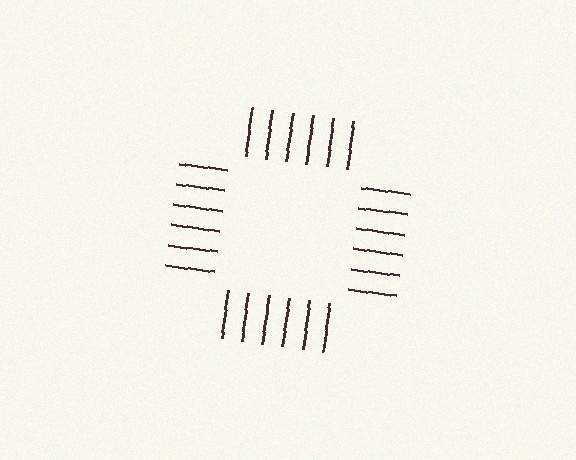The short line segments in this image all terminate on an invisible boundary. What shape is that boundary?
An illusory square — the line segments terminate on its edges but no continuous stroke is drawn.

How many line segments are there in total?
24 — 6 along each of the 4 edges.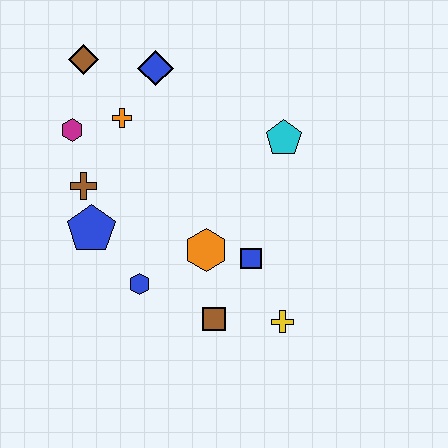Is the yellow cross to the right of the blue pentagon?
Yes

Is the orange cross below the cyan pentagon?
No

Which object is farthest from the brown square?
The brown diamond is farthest from the brown square.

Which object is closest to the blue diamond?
The orange cross is closest to the blue diamond.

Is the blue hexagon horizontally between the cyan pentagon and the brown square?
No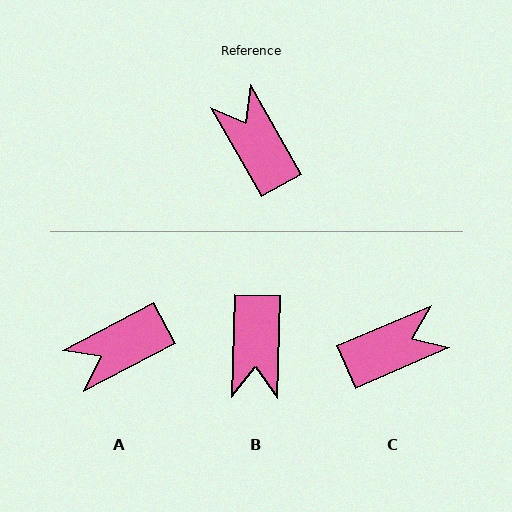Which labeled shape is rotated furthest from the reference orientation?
B, about 149 degrees away.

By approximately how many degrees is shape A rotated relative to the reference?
Approximately 88 degrees counter-clockwise.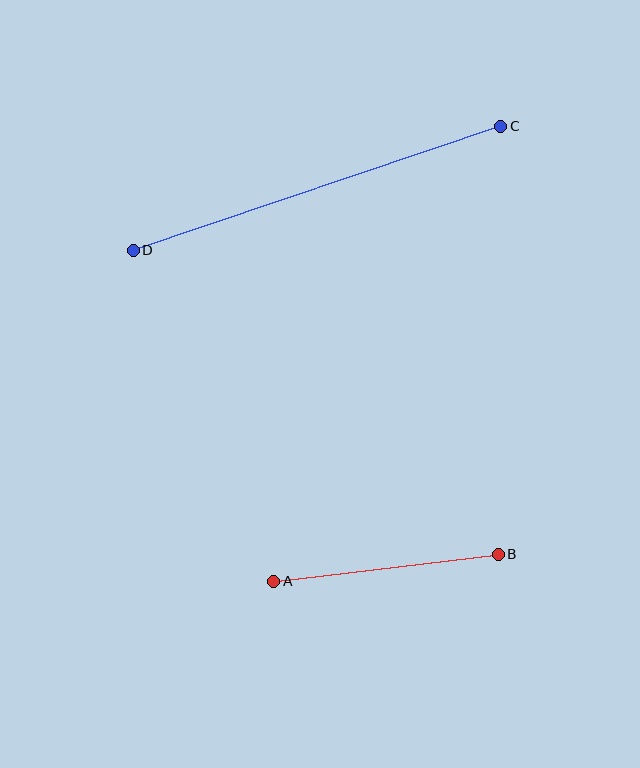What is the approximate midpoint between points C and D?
The midpoint is at approximately (317, 188) pixels.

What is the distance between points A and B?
The distance is approximately 226 pixels.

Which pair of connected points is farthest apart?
Points C and D are farthest apart.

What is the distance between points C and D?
The distance is approximately 388 pixels.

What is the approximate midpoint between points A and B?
The midpoint is at approximately (386, 568) pixels.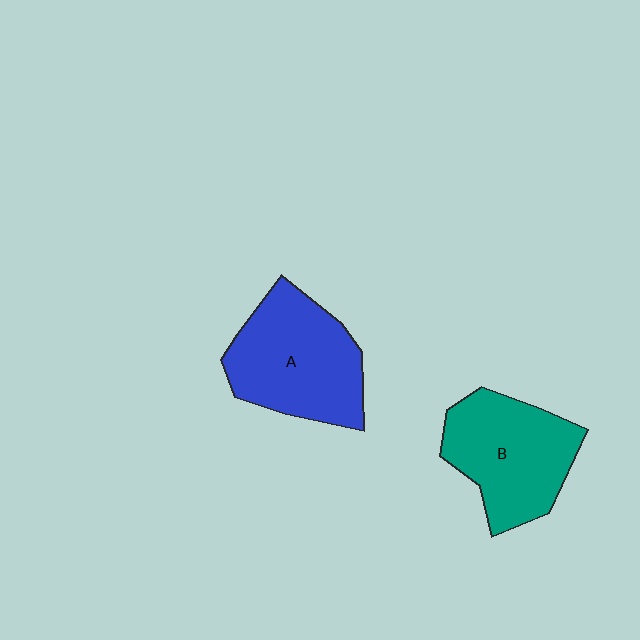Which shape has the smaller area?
Shape B (teal).